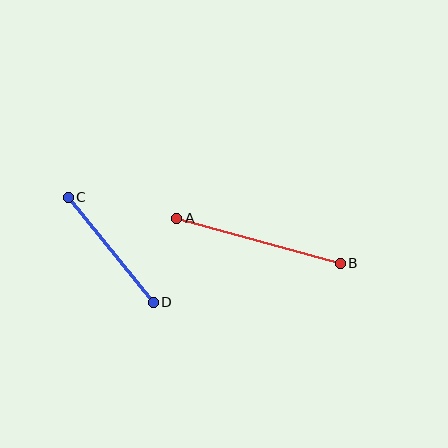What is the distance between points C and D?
The distance is approximately 135 pixels.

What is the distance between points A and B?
The distance is approximately 170 pixels.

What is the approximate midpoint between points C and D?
The midpoint is at approximately (111, 250) pixels.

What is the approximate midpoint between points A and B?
The midpoint is at approximately (259, 241) pixels.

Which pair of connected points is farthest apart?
Points A and B are farthest apart.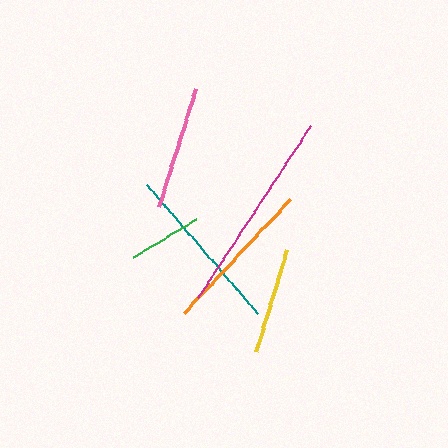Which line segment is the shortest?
The green line is the shortest at approximately 72 pixels.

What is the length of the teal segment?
The teal segment is approximately 170 pixels long.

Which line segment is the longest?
The magenta line is the longest at approximately 205 pixels.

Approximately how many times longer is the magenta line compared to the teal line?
The magenta line is approximately 1.2 times the length of the teal line.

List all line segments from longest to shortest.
From longest to shortest: magenta, teal, orange, pink, yellow, green.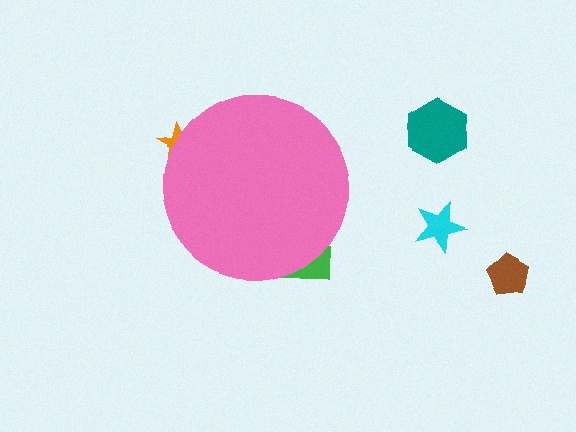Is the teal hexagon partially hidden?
No, the teal hexagon is fully visible.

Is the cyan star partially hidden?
No, the cyan star is fully visible.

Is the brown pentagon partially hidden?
No, the brown pentagon is fully visible.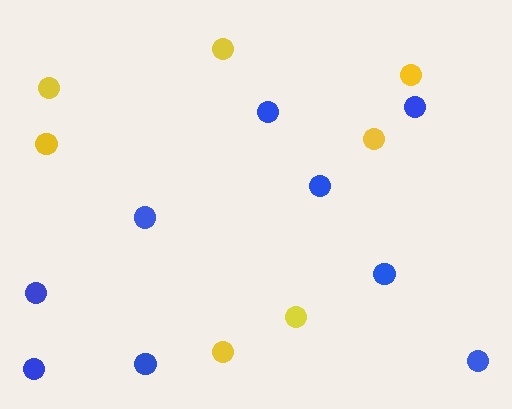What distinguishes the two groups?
There are 2 groups: one group of blue circles (9) and one group of yellow circles (7).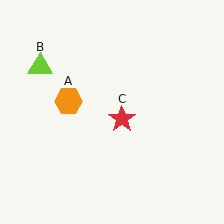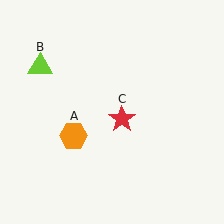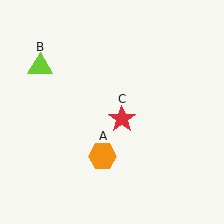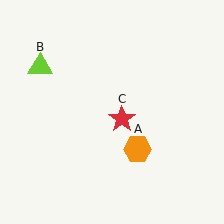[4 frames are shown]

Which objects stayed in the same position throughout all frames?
Lime triangle (object B) and red star (object C) remained stationary.